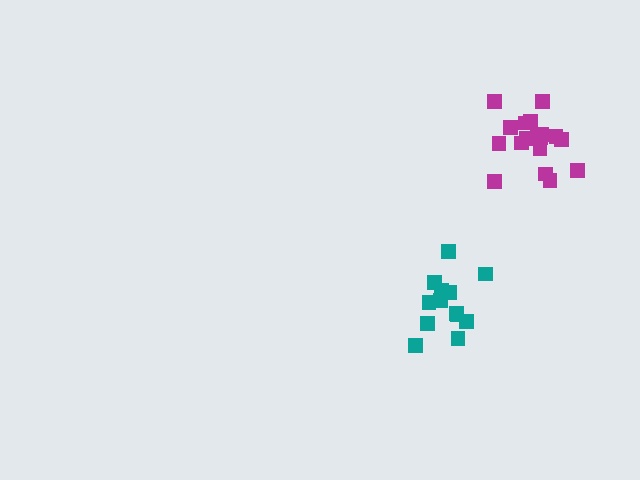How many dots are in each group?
Group 1: 14 dots, Group 2: 19 dots (33 total).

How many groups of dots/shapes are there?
There are 2 groups.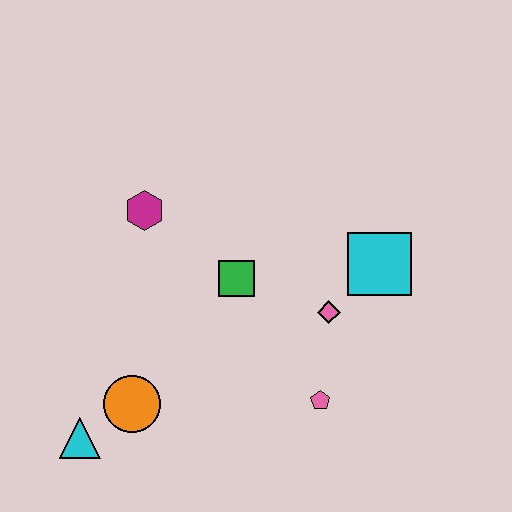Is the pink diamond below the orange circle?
No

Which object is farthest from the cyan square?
The cyan triangle is farthest from the cyan square.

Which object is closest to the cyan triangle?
The orange circle is closest to the cyan triangle.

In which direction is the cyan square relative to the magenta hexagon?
The cyan square is to the right of the magenta hexagon.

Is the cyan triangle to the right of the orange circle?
No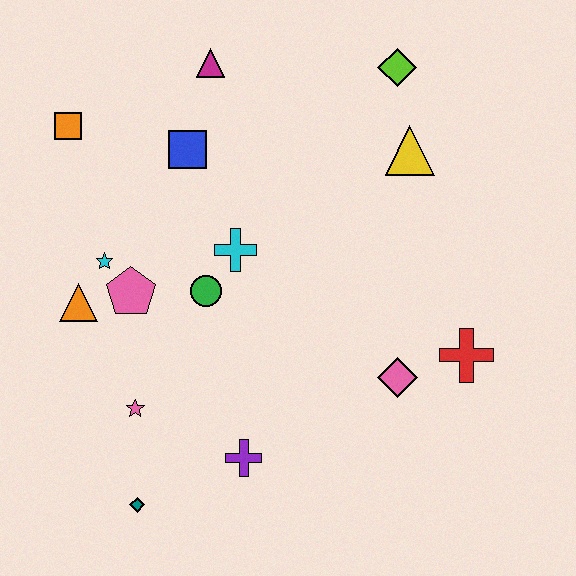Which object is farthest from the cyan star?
The red cross is farthest from the cyan star.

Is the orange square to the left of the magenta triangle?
Yes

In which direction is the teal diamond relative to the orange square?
The teal diamond is below the orange square.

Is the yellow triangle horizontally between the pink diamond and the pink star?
No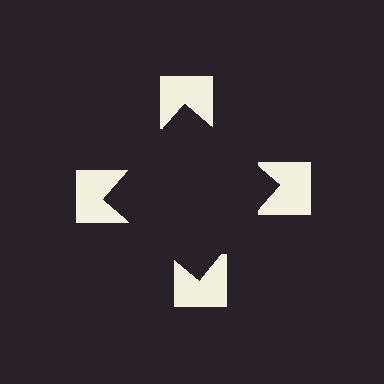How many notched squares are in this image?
There are 4 — one at each vertex of the illusory square.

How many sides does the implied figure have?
4 sides.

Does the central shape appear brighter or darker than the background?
It typically appears slightly darker than the background, even though no actual brightness change is drawn.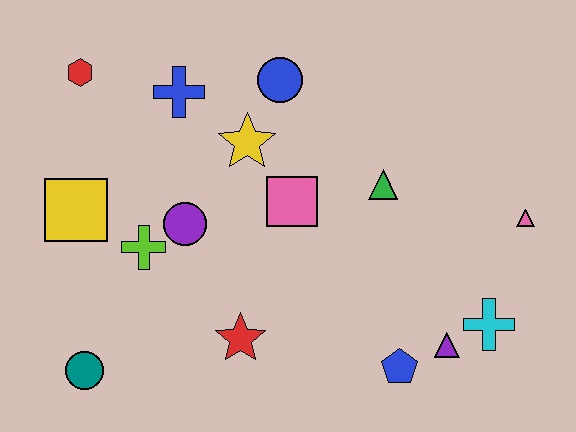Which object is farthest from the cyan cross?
The red hexagon is farthest from the cyan cross.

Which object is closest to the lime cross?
The purple circle is closest to the lime cross.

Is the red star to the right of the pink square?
No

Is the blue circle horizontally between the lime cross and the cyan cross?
Yes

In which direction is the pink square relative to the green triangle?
The pink square is to the left of the green triangle.